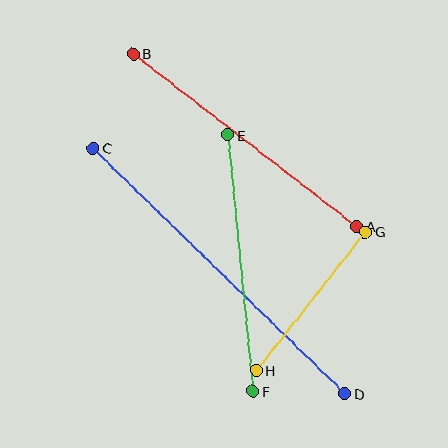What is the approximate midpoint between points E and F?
The midpoint is at approximately (240, 263) pixels.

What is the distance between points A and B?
The distance is approximately 282 pixels.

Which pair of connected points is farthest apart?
Points C and D are farthest apart.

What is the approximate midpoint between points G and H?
The midpoint is at approximately (311, 301) pixels.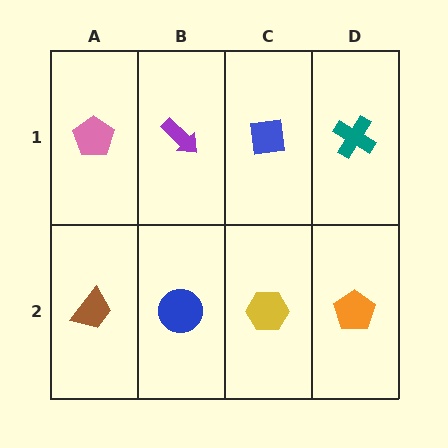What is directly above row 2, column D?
A teal cross.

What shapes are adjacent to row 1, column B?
A blue circle (row 2, column B), a pink pentagon (row 1, column A), a blue square (row 1, column C).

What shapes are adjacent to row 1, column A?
A brown trapezoid (row 2, column A), a purple arrow (row 1, column B).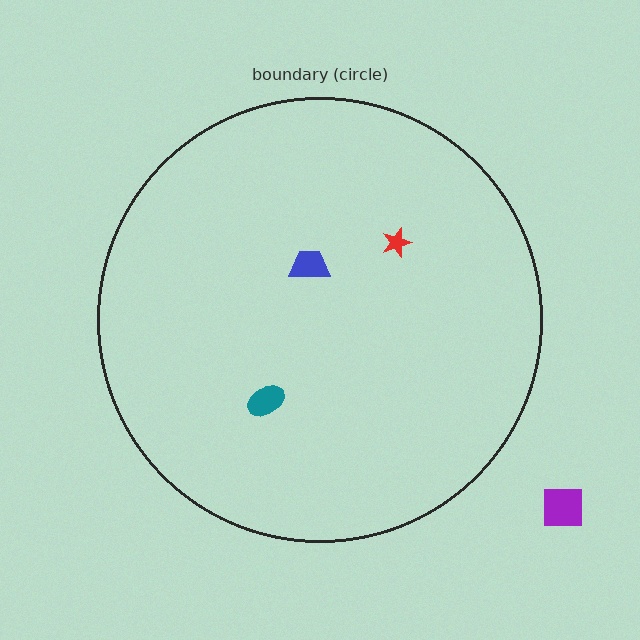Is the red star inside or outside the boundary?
Inside.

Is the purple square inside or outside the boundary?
Outside.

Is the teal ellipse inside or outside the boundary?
Inside.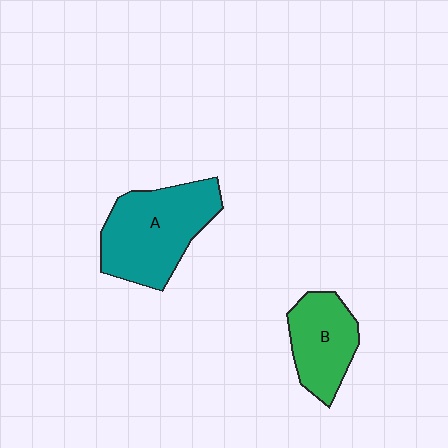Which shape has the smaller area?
Shape B (green).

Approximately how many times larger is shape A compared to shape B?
Approximately 1.5 times.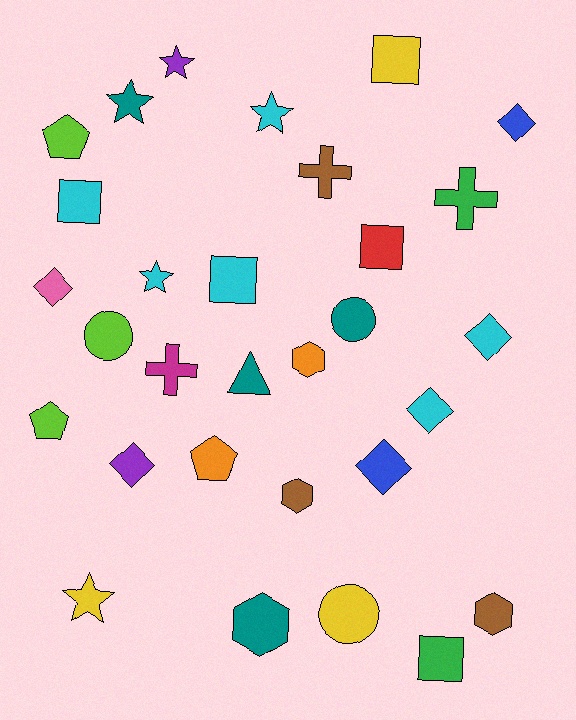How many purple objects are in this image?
There are 2 purple objects.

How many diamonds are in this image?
There are 6 diamonds.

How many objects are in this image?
There are 30 objects.